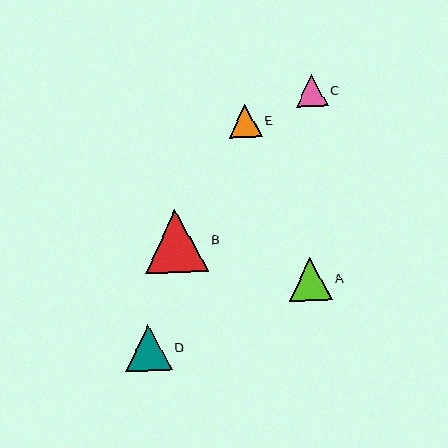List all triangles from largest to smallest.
From largest to smallest: B, D, A, E, C.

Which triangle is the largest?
Triangle B is the largest with a size of approximately 63 pixels.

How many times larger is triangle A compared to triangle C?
Triangle A is approximately 1.3 times the size of triangle C.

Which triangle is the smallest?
Triangle C is the smallest with a size of approximately 32 pixels.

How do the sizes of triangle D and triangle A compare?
Triangle D and triangle A are approximately the same size.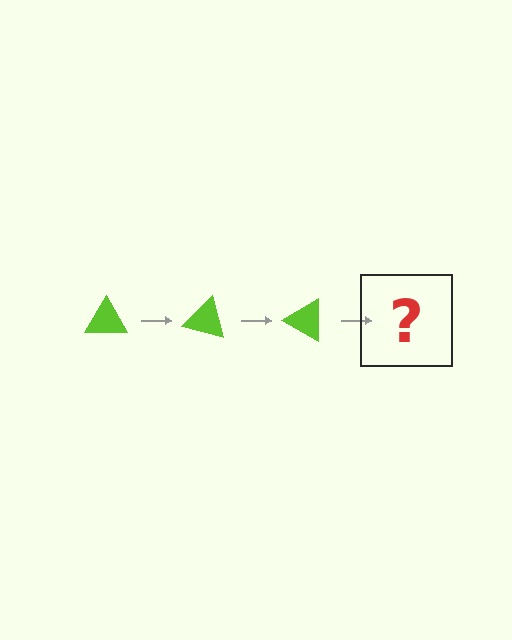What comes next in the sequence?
The next element should be a lime triangle rotated 45 degrees.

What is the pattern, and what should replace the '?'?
The pattern is that the triangle rotates 15 degrees each step. The '?' should be a lime triangle rotated 45 degrees.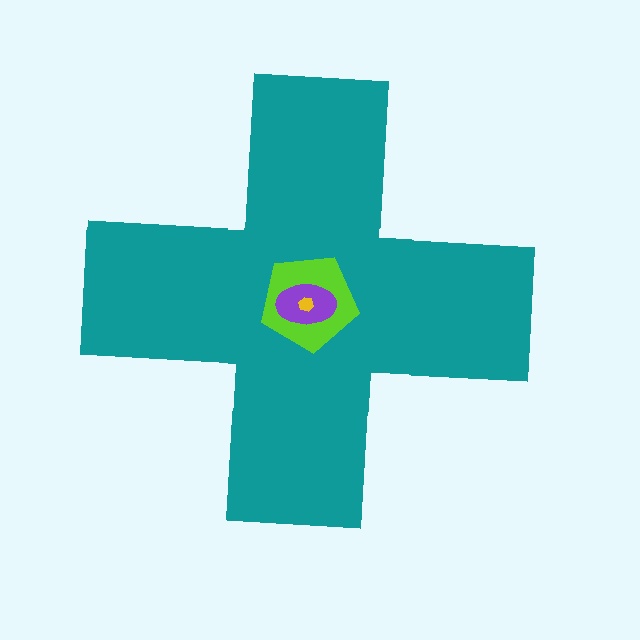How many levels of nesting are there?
4.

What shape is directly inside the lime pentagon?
The purple ellipse.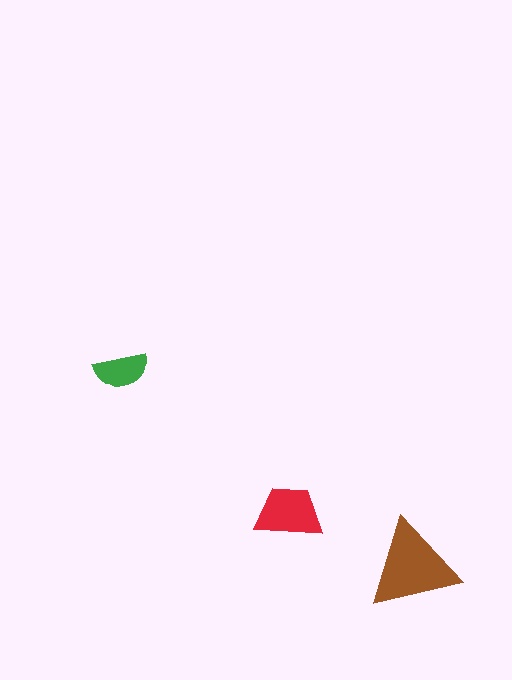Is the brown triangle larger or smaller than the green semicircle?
Larger.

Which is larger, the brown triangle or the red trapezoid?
The brown triangle.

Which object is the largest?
The brown triangle.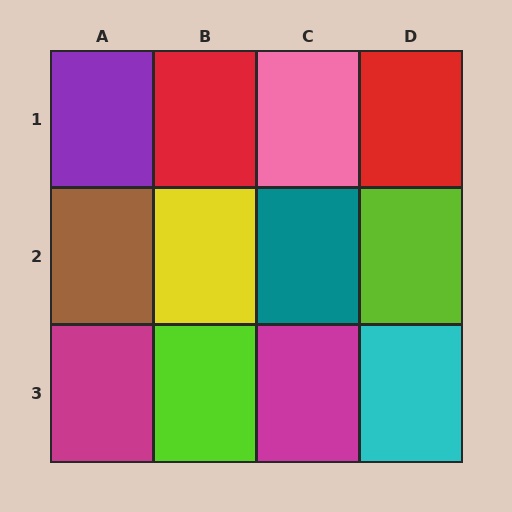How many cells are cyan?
1 cell is cyan.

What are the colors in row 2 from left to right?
Brown, yellow, teal, lime.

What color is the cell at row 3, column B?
Lime.